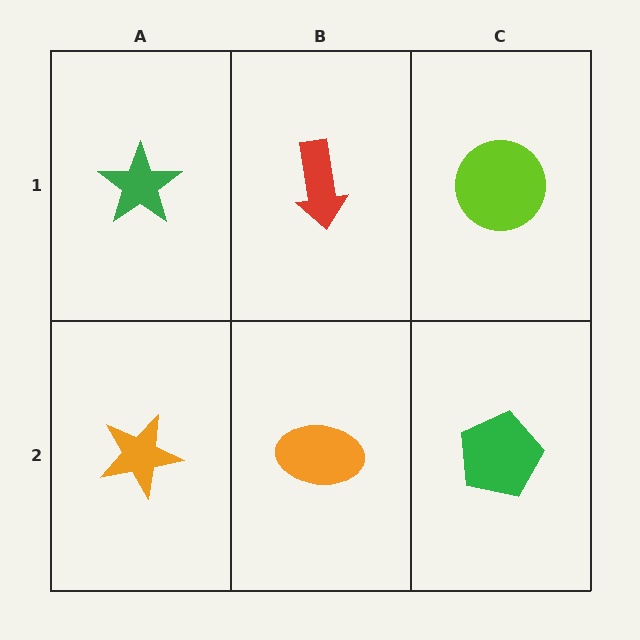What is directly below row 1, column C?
A green pentagon.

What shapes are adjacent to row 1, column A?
An orange star (row 2, column A), a red arrow (row 1, column B).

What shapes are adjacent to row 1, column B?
An orange ellipse (row 2, column B), a green star (row 1, column A), a lime circle (row 1, column C).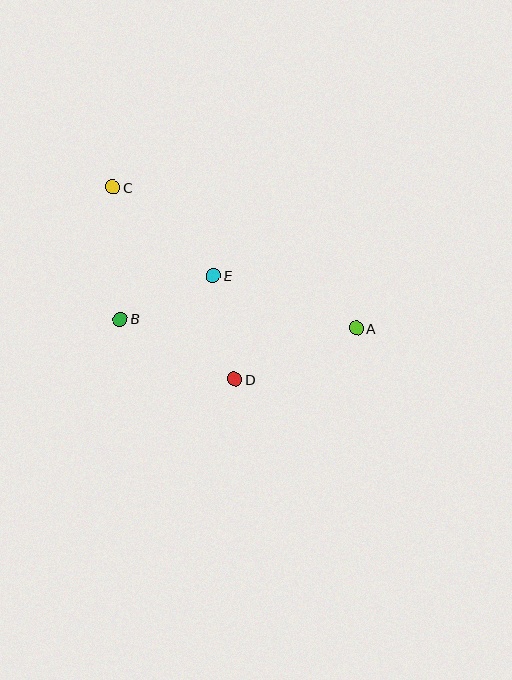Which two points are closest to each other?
Points B and E are closest to each other.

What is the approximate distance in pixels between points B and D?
The distance between B and D is approximately 129 pixels.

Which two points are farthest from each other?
Points A and C are farthest from each other.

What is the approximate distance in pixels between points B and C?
The distance between B and C is approximately 132 pixels.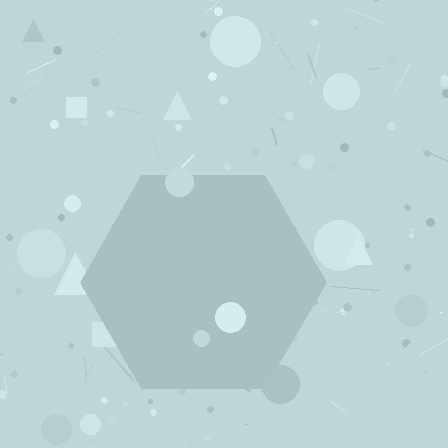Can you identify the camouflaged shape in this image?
The camouflaged shape is a hexagon.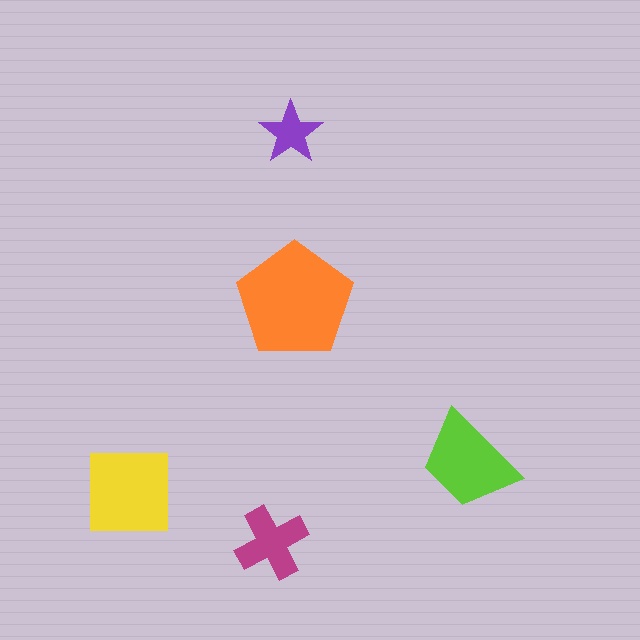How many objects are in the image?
There are 5 objects in the image.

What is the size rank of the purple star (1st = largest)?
5th.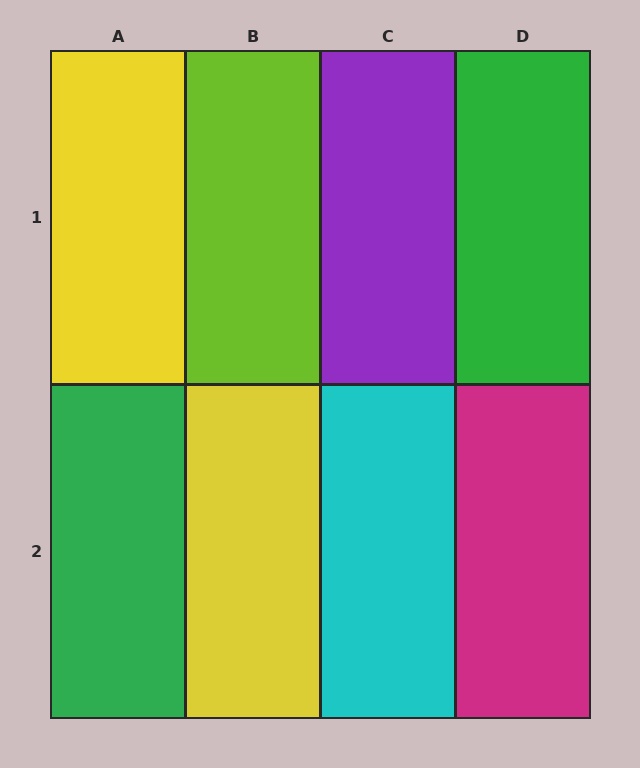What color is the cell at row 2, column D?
Magenta.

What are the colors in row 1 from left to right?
Yellow, lime, purple, green.